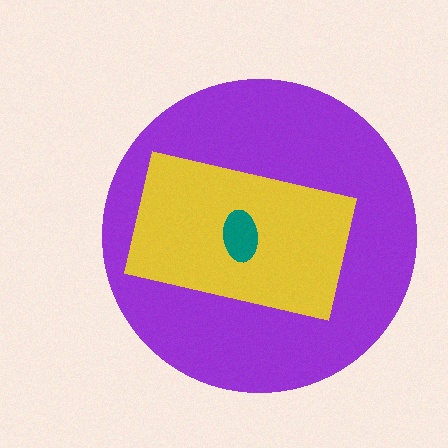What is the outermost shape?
The purple circle.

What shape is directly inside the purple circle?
The yellow rectangle.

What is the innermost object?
The teal ellipse.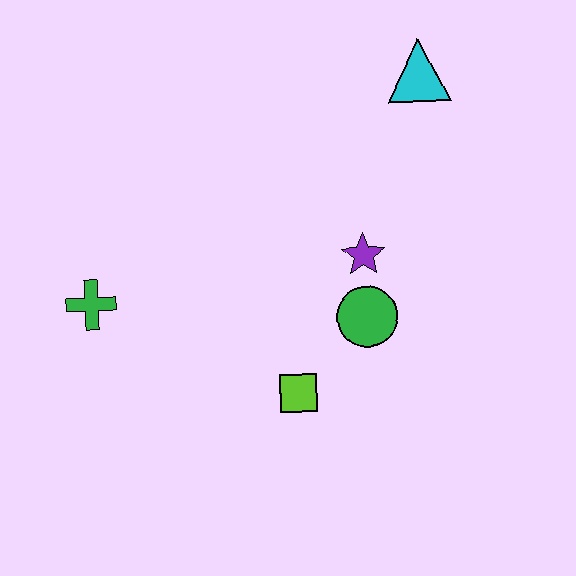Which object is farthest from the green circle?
The green cross is farthest from the green circle.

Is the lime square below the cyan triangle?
Yes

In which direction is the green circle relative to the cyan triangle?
The green circle is below the cyan triangle.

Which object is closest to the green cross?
The lime square is closest to the green cross.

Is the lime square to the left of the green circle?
Yes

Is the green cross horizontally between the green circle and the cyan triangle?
No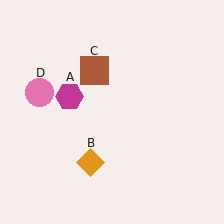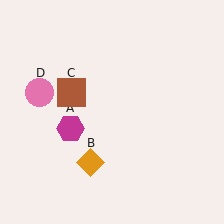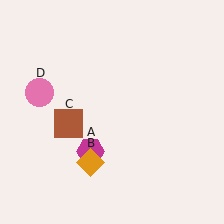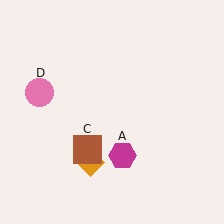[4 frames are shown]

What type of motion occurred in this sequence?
The magenta hexagon (object A), brown square (object C) rotated counterclockwise around the center of the scene.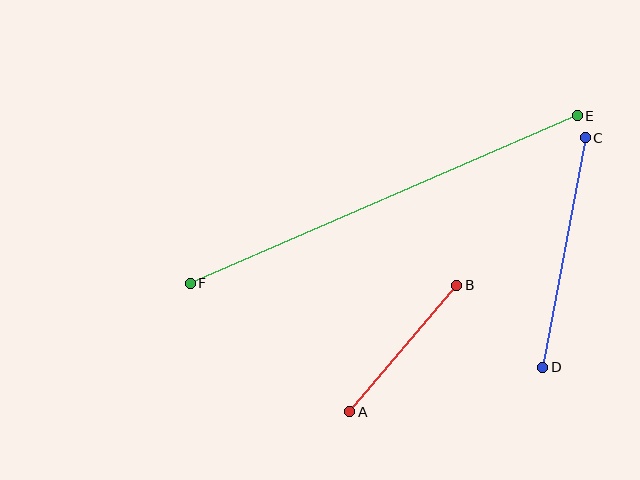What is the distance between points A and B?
The distance is approximately 166 pixels.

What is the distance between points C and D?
The distance is approximately 233 pixels.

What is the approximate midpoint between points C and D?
The midpoint is at approximately (564, 253) pixels.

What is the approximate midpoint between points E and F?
The midpoint is at approximately (384, 200) pixels.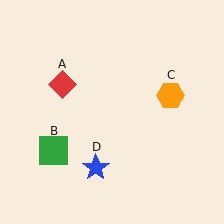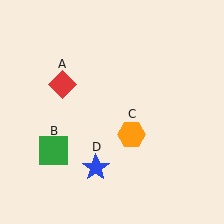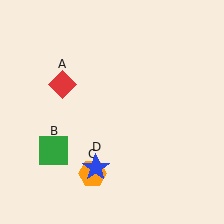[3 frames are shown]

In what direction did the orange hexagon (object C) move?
The orange hexagon (object C) moved down and to the left.